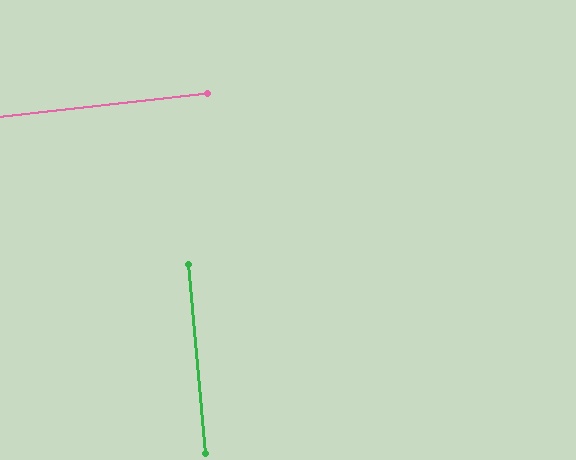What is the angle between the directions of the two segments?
Approximately 89 degrees.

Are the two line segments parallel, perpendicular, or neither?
Perpendicular — they meet at approximately 89°.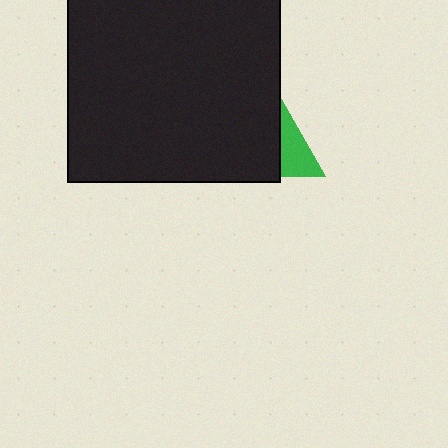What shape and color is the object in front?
The object in front is a black rectangle.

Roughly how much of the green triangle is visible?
A small part of it is visible (roughly 27%).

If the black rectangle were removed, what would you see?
You would see the complete green triangle.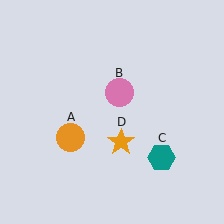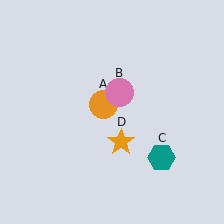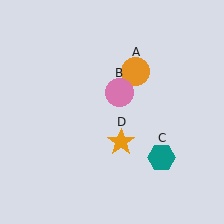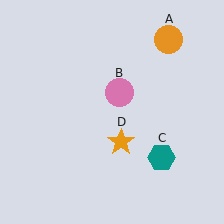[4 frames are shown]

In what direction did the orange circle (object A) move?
The orange circle (object A) moved up and to the right.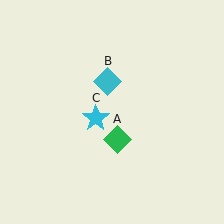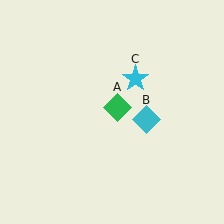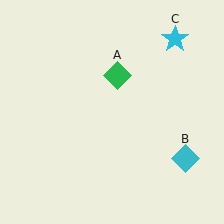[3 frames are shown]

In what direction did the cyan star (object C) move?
The cyan star (object C) moved up and to the right.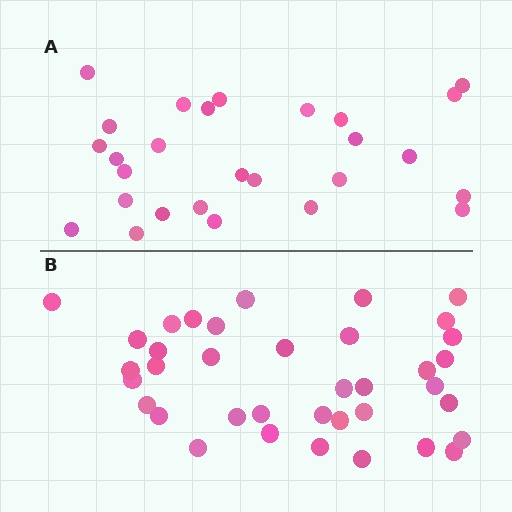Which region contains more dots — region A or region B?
Region B (the bottom region) has more dots.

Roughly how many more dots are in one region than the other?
Region B has roughly 10 or so more dots than region A.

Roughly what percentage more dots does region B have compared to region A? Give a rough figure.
About 35% more.